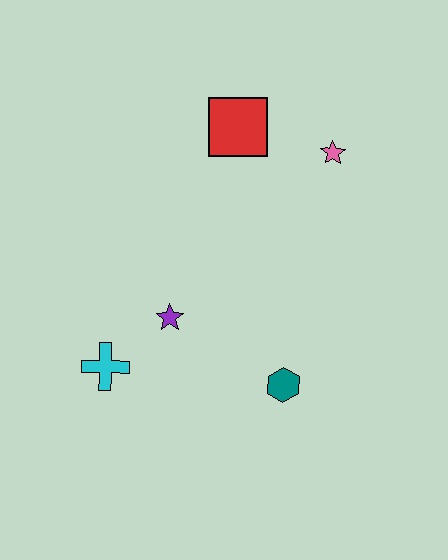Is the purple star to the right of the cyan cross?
Yes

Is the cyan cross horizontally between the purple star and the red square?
No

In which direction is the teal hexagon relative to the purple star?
The teal hexagon is to the right of the purple star.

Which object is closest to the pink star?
The red square is closest to the pink star.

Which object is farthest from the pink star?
The cyan cross is farthest from the pink star.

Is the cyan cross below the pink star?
Yes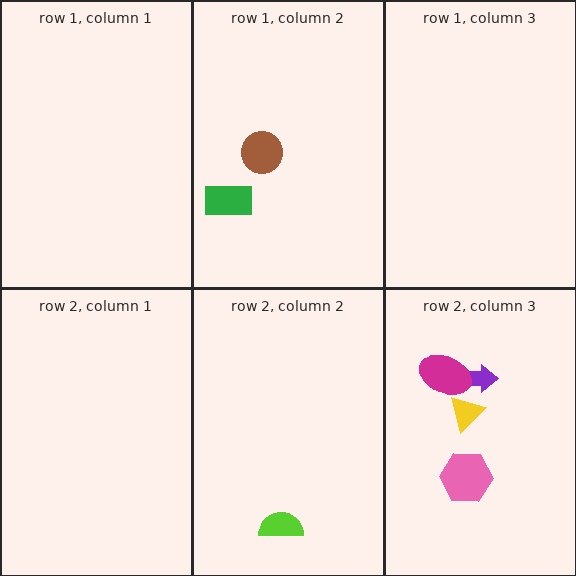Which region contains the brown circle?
The row 1, column 2 region.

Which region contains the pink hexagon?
The row 2, column 3 region.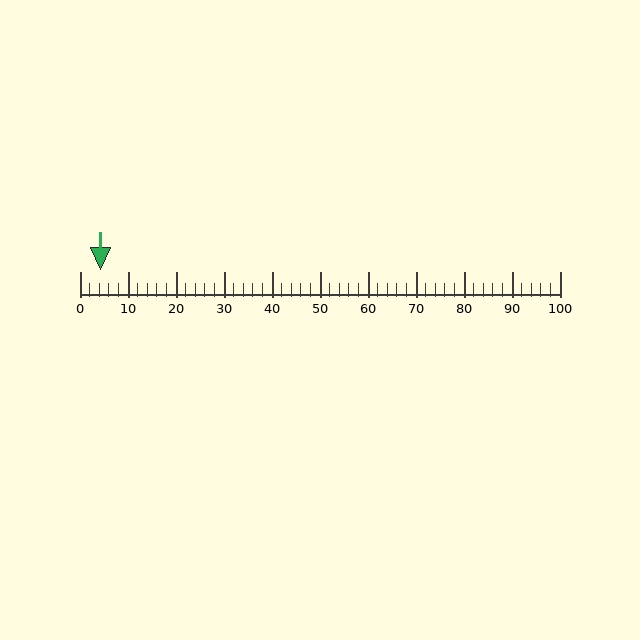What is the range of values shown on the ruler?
The ruler shows values from 0 to 100.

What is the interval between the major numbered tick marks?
The major tick marks are spaced 10 units apart.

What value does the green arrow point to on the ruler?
The green arrow points to approximately 4.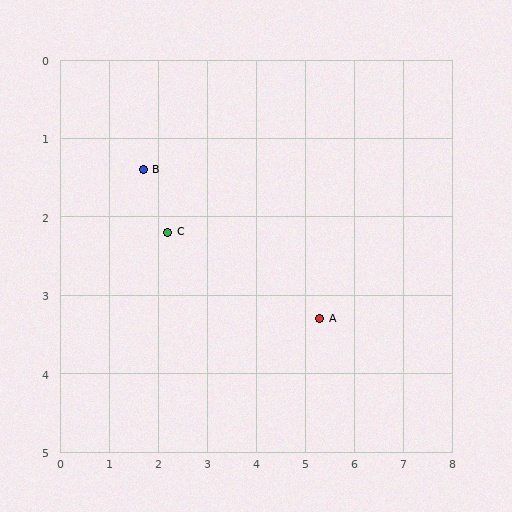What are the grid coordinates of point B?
Point B is at approximately (1.7, 1.4).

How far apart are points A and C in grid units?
Points A and C are about 3.3 grid units apart.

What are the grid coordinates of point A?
Point A is at approximately (5.3, 3.3).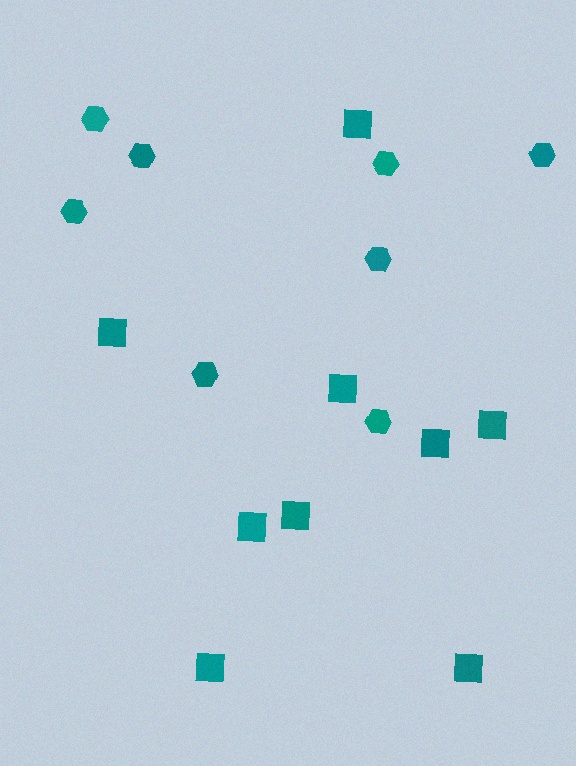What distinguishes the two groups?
There are 2 groups: one group of hexagons (8) and one group of squares (9).